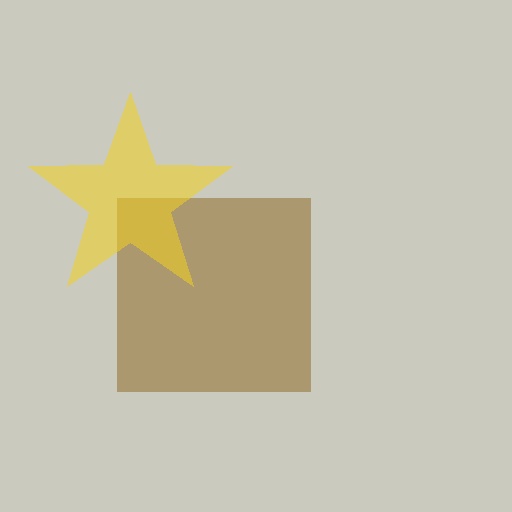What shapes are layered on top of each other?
The layered shapes are: a brown square, a yellow star.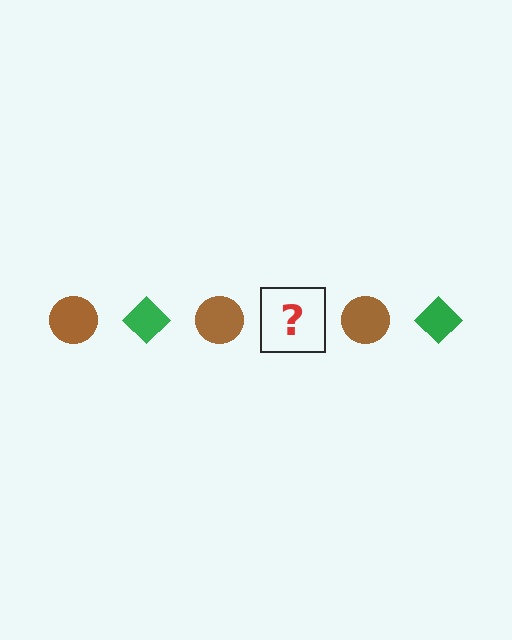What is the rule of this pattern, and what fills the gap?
The rule is that the pattern alternates between brown circle and green diamond. The gap should be filled with a green diamond.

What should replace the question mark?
The question mark should be replaced with a green diamond.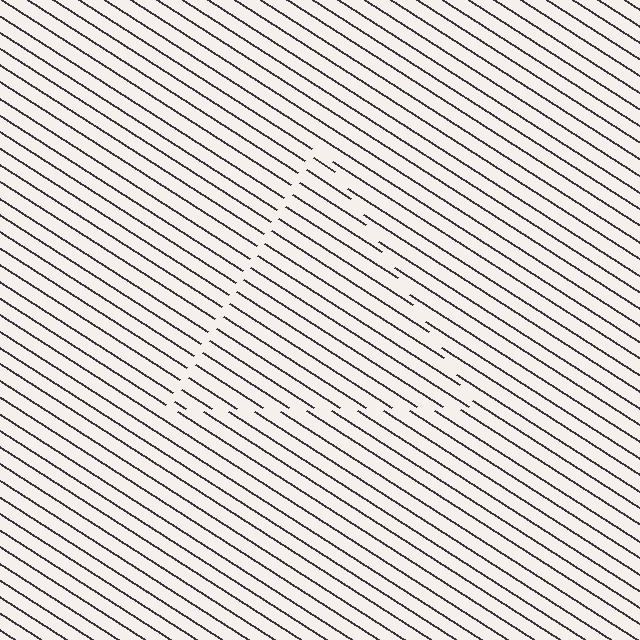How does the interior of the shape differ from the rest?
The interior of the shape contains the same grating, shifted by half a period — the contour is defined by the phase discontinuity where line-ends from the inner and outer gratings abut.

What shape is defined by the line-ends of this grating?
An illusory triangle. The interior of the shape contains the same grating, shifted by half a period — the contour is defined by the phase discontinuity where line-ends from the inner and outer gratings abut.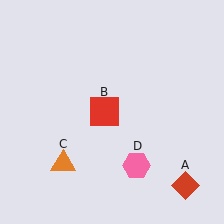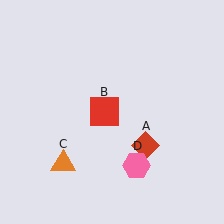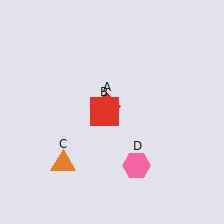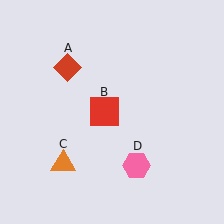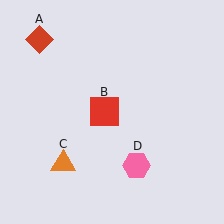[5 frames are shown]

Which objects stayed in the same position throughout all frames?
Red square (object B) and orange triangle (object C) and pink hexagon (object D) remained stationary.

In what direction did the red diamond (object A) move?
The red diamond (object A) moved up and to the left.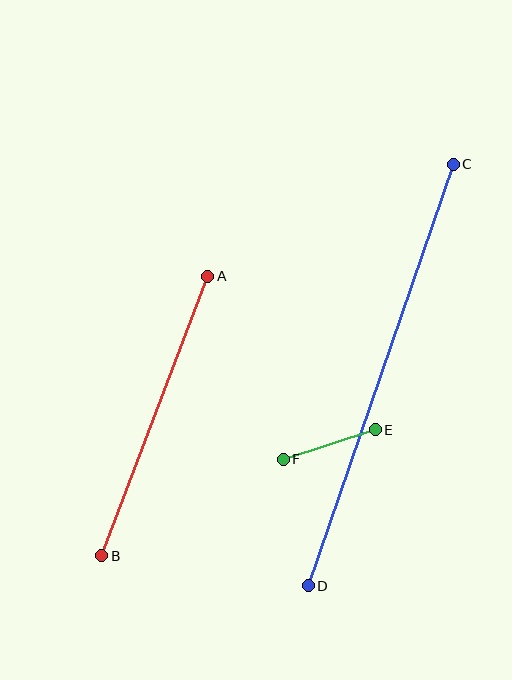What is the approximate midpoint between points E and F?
The midpoint is at approximately (329, 445) pixels.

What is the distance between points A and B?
The distance is approximately 299 pixels.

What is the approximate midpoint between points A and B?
The midpoint is at approximately (155, 416) pixels.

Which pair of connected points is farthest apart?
Points C and D are farthest apart.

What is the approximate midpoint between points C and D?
The midpoint is at approximately (381, 375) pixels.